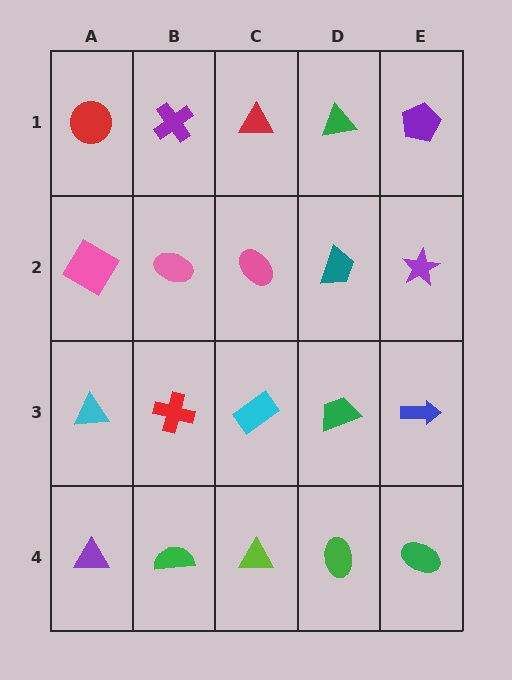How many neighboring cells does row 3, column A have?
3.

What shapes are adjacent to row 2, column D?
A green triangle (row 1, column D), a green trapezoid (row 3, column D), a pink ellipse (row 2, column C), a purple star (row 2, column E).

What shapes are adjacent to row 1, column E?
A purple star (row 2, column E), a green triangle (row 1, column D).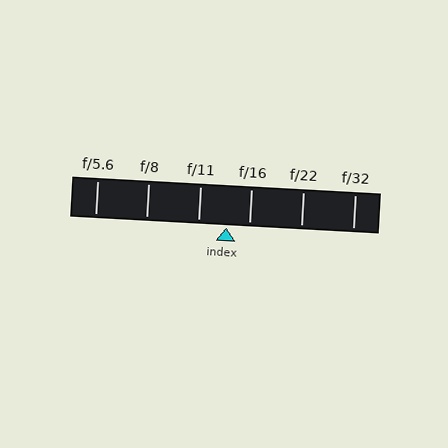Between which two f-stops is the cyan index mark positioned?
The index mark is between f/11 and f/16.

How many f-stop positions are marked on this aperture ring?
There are 6 f-stop positions marked.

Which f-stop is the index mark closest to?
The index mark is closest to f/16.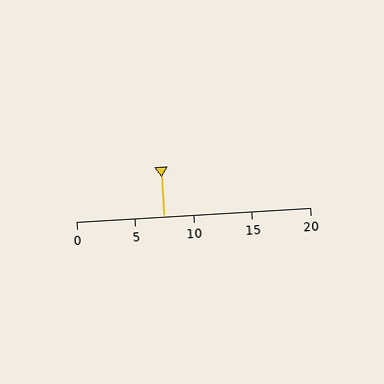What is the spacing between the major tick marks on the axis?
The major ticks are spaced 5 apart.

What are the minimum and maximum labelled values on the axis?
The axis runs from 0 to 20.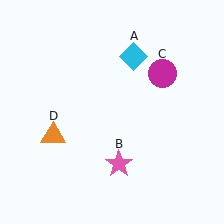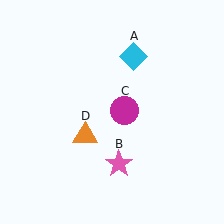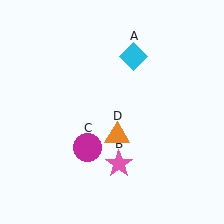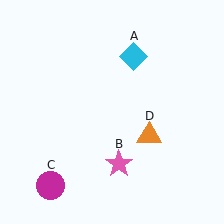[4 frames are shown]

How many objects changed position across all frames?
2 objects changed position: magenta circle (object C), orange triangle (object D).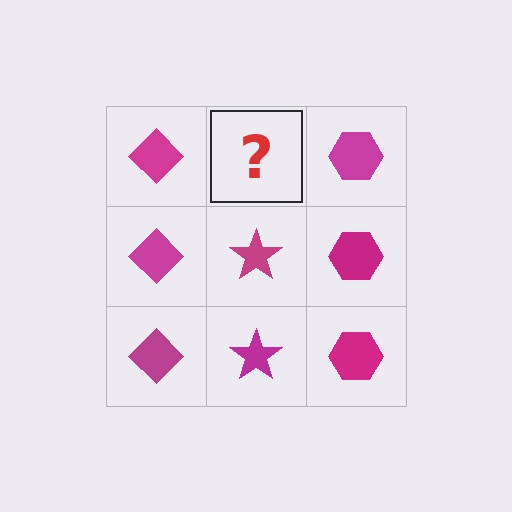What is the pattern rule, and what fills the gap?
The rule is that each column has a consistent shape. The gap should be filled with a magenta star.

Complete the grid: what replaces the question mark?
The question mark should be replaced with a magenta star.